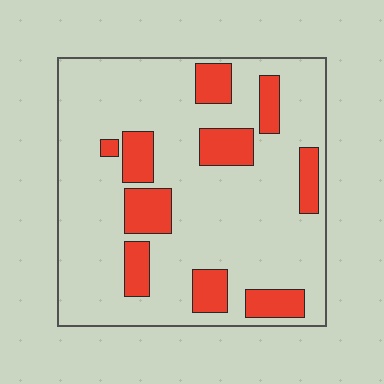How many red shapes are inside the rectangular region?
10.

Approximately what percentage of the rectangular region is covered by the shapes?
Approximately 20%.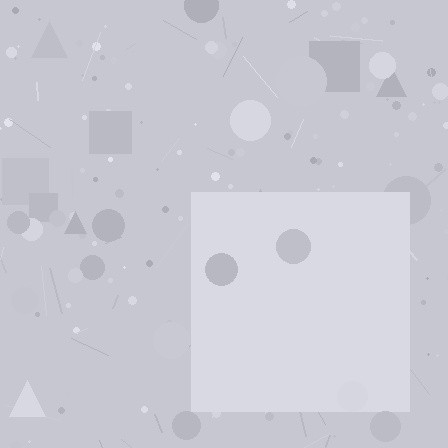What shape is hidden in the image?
A square is hidden in the image.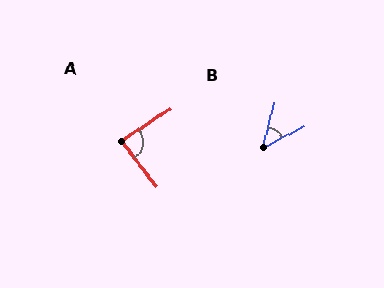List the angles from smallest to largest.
B (48°), A (87°).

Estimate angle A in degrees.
Approximately 87 degrees.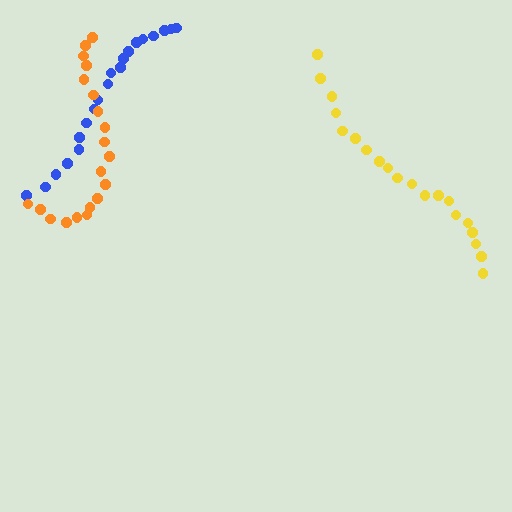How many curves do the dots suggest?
There are 3 distinct paths.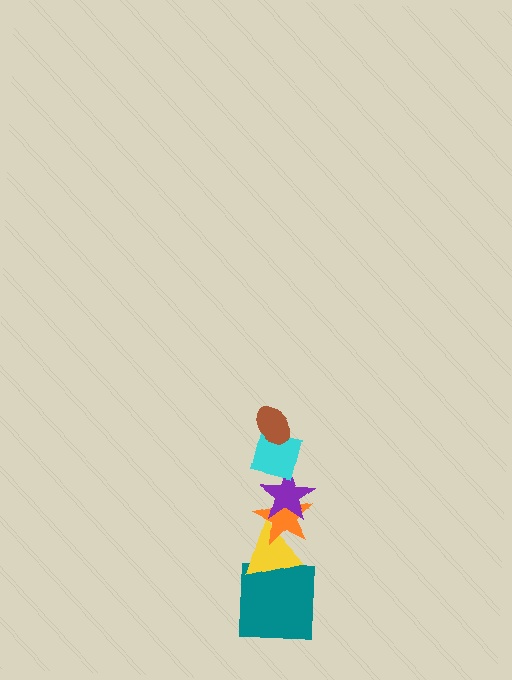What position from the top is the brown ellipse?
The brown ellipse is 1st from the top.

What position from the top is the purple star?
The purple star is 3rd from the top.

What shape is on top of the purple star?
The cyan square is on top of the purple star.